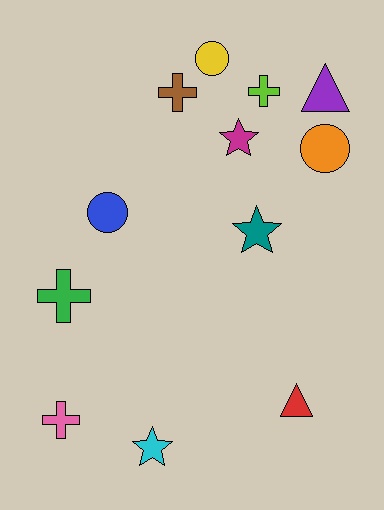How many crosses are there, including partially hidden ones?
There are 4 crosses.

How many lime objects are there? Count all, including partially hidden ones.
There is 1 lime object.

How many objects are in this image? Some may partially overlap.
There are 12 objects.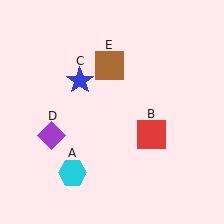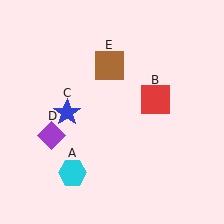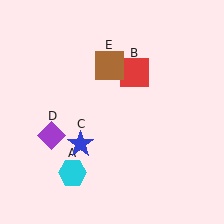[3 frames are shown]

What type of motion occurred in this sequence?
The red square (object B), blue star (object C) rotated counterclockwise around the center of the scene.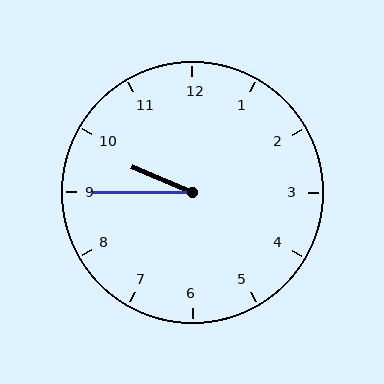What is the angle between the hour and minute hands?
Approximately 22 degrees.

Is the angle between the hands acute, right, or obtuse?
It is acute.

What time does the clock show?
9:45.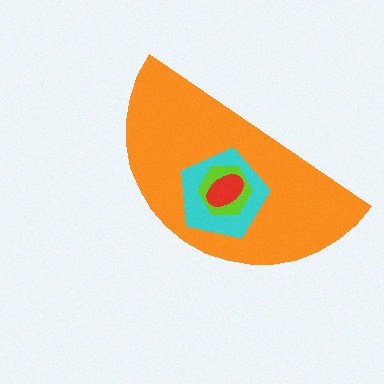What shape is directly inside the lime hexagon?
The red ellipse.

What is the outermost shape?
The orange semicircle.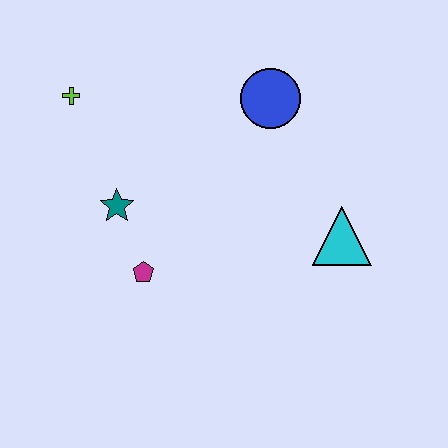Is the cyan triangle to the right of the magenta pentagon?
Yes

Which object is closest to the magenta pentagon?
The teal star is closest to the magenta pentagon.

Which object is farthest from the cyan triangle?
The lime cross is farthest from the cyan triangle.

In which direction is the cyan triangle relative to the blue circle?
The cyan triangle is below the blue circle.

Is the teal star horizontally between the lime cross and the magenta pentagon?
Yes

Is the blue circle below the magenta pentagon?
No